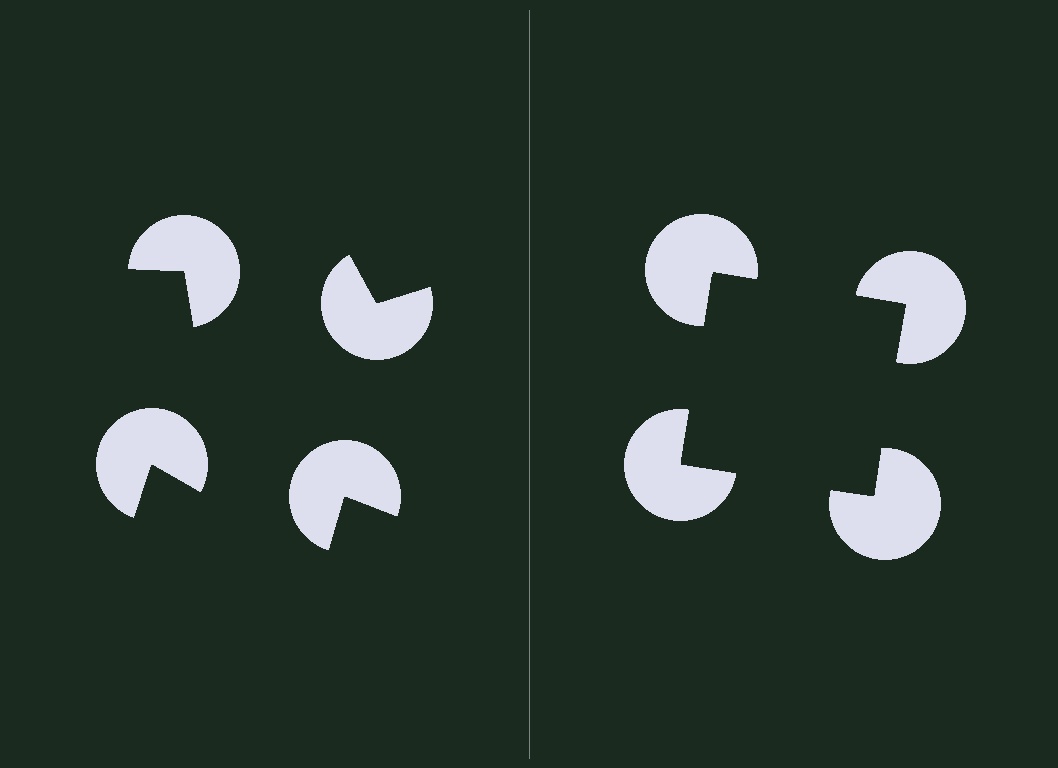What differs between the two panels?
The pac-man discs are positioned identically on both sides; only the wedge orientations differ. On the right they align to a square; on the left they are misaligned.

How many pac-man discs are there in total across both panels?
8 — 4 on each side.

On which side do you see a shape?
An illusory square appears on the right side. On the left side the wedge cuts are rotated, so no coherent shape forms.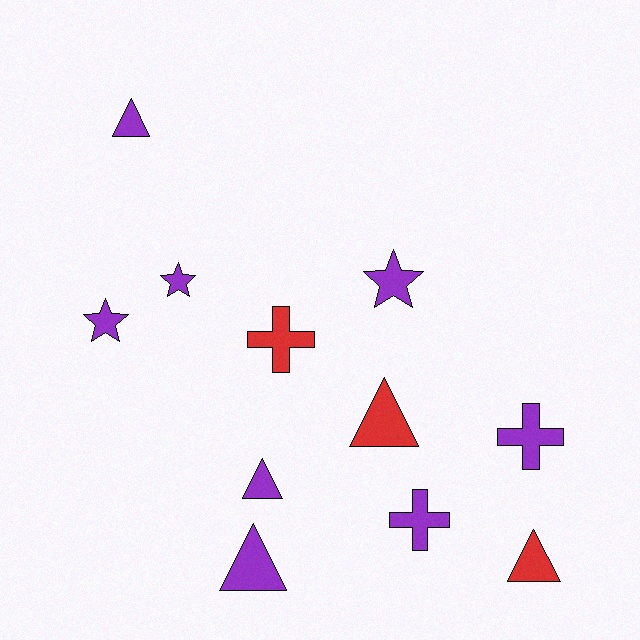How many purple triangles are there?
There are 3 purple triangles.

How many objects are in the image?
There are 11 objects.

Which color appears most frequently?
Purple, with 8 objects.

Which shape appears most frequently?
Triangle, with 5 objects.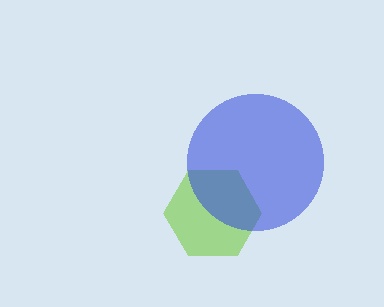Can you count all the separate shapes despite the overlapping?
Yes, there are 2 separate shapes.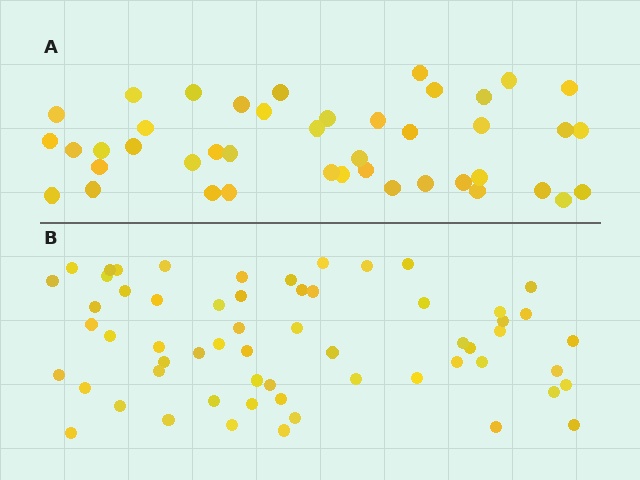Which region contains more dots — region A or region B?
Region B (the bottom region) has more dots.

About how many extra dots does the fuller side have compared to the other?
Region B has approximately 15 more dots than region A.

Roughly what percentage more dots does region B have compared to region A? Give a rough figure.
About 40% more.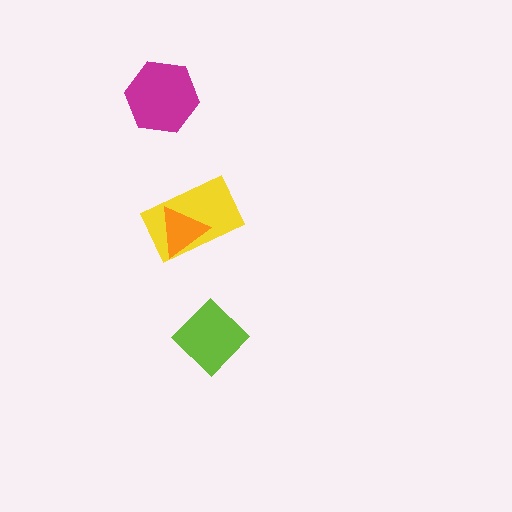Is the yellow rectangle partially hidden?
Yes, it is partially covered by another shape.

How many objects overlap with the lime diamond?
0 objects overlap with the lime diamond.